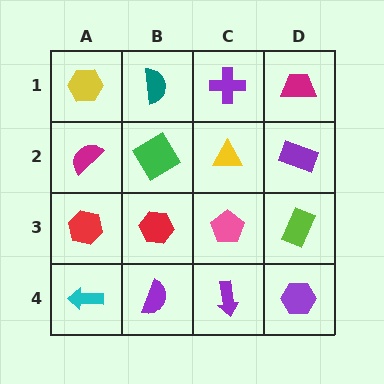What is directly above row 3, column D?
A purple rectangle.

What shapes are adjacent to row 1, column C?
A yellow triangle (row 2, column C), a teal semicircle (row 1, column B), a magenta trapezoid (row 1, column D).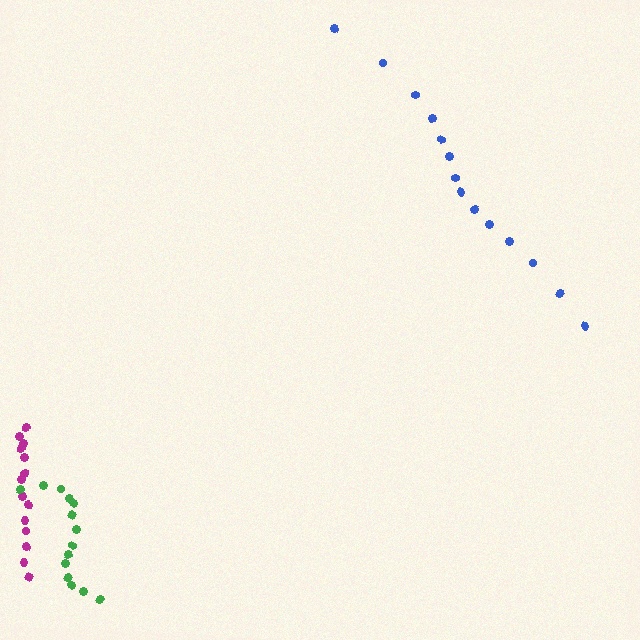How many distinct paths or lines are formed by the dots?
There are 3 distinct paths.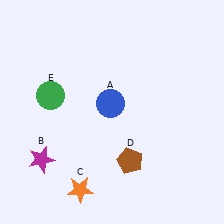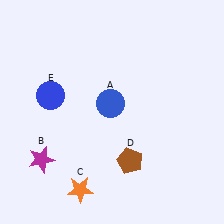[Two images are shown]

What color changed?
The circle (E) changed from green in Image 1 to blue in Image 2.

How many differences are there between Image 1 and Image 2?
There is 1 difference between the two images.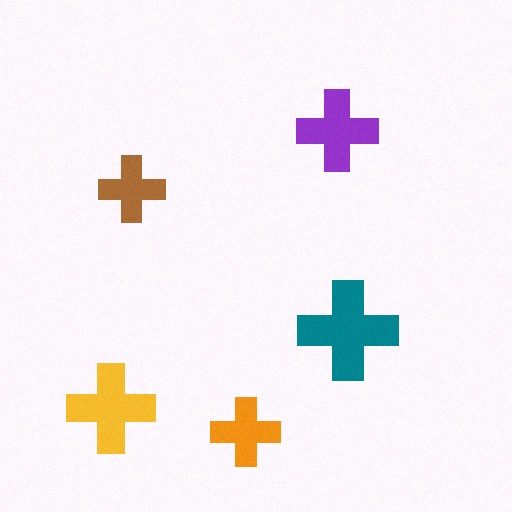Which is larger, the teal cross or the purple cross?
The teal one.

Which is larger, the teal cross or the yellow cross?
The teal one.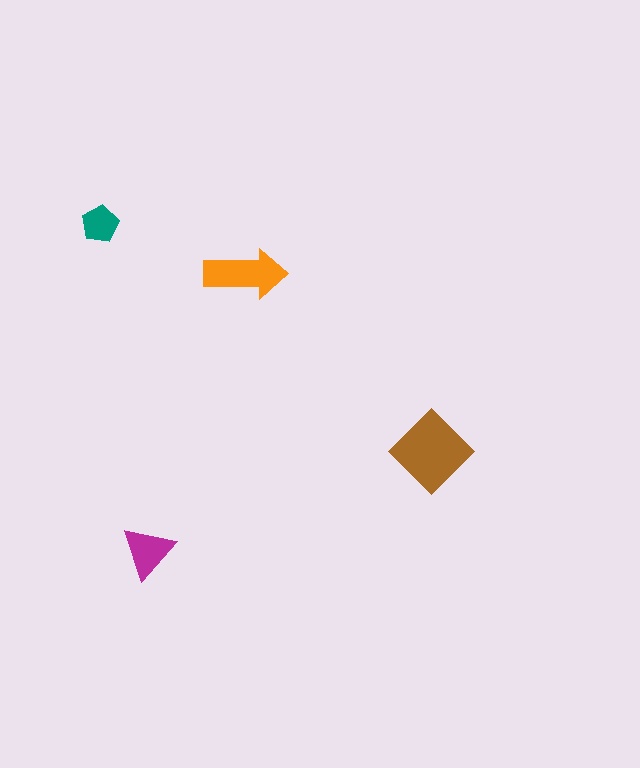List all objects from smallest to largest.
The teal pentagon, the magenta triangle, the orange arrow, the brown diamond.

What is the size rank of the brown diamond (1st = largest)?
1st.